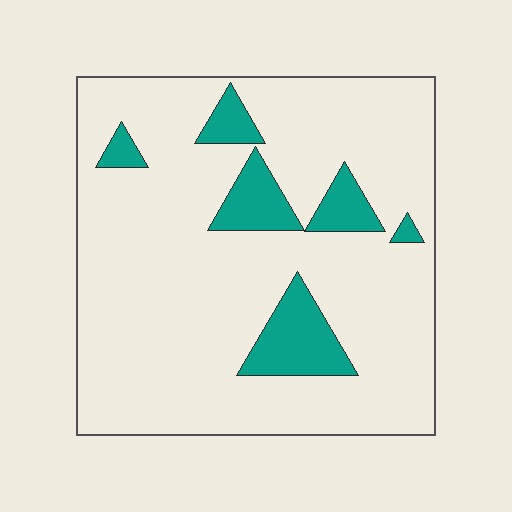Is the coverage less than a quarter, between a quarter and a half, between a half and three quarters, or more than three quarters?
Less than a quarter.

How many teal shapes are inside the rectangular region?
6.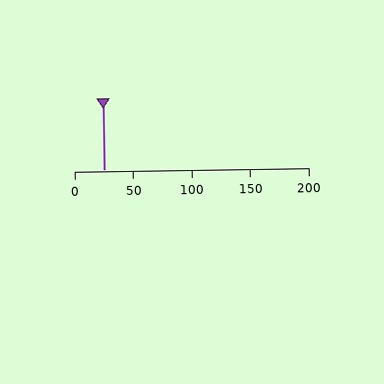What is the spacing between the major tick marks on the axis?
The major ticks are spaced 50 apart.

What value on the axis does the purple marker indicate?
The marker indicates approximately 25.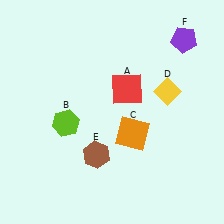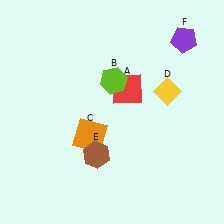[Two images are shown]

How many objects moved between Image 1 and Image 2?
2 objects moved between the two images.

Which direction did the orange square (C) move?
The orange square (C) moved left.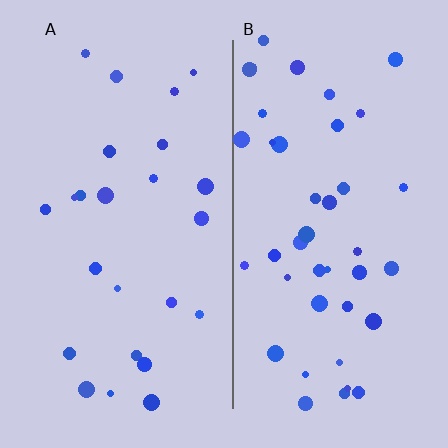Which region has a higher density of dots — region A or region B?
B (the right).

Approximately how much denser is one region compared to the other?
Approximately 1.7× — region B over region A.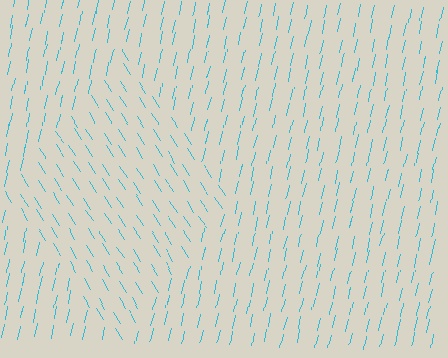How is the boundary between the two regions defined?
The boundary is defined purely by a change in line orientation (approximately 45 degrees difference). All lines are the same color and thickness.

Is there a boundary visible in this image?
Yes, there is a texture boundary formed by a change in line orientation.